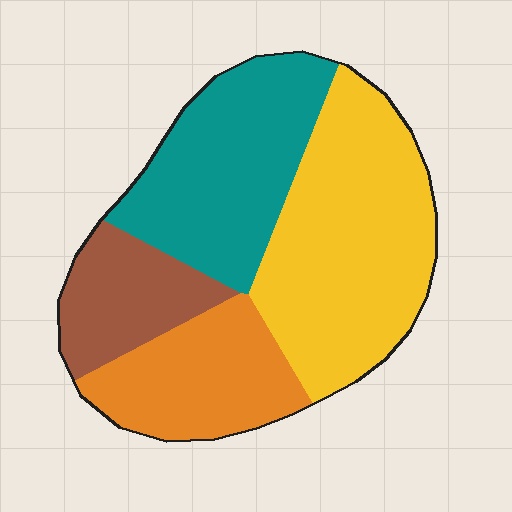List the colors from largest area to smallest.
From largest to smallest: yellow, teal, orange, brown.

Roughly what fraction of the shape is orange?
Orange covers 20% of the shape.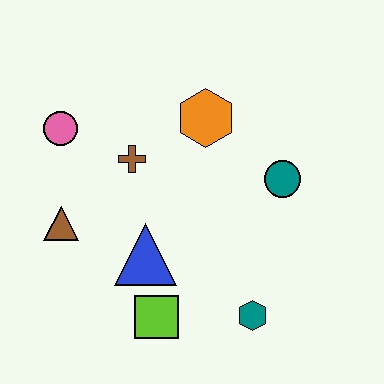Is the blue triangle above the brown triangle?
No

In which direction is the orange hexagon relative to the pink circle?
The orange hexagon is to the right of the pink circle.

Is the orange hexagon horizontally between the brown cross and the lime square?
No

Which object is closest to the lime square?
The blue triangle is closest to the lime square.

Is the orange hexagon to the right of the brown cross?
Yes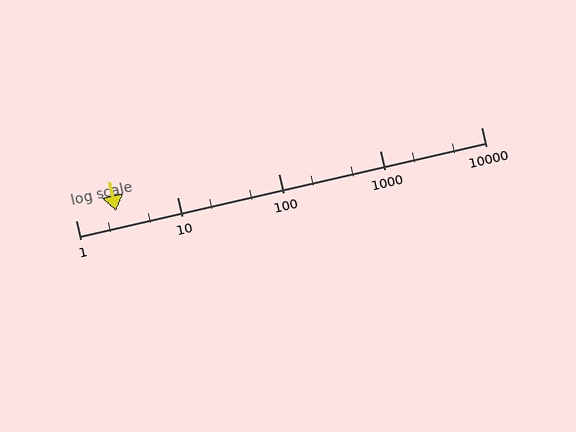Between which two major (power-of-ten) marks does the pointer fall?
The pointer is between 1 and 10.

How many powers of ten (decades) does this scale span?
The scale spans 4 decades, from 1 to 10000.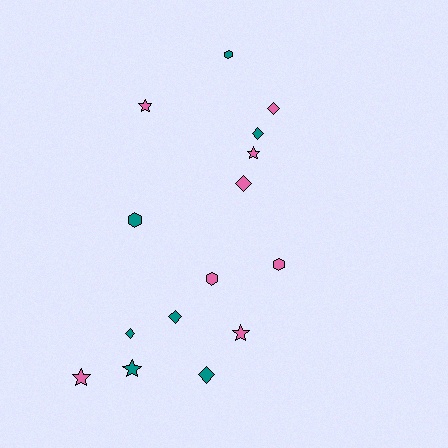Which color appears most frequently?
Pink, with 8 objects.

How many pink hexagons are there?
There are 2 pink hexagons.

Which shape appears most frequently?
Diamond, with 6 objects.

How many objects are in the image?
There are 15 objects.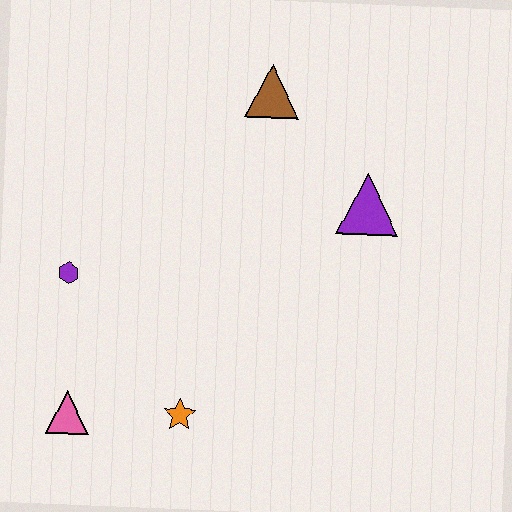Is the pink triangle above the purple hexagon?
No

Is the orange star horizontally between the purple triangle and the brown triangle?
No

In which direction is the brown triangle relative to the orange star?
The brown triangle is above the orange star.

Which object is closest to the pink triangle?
The orange star is closest to the pink triangle.